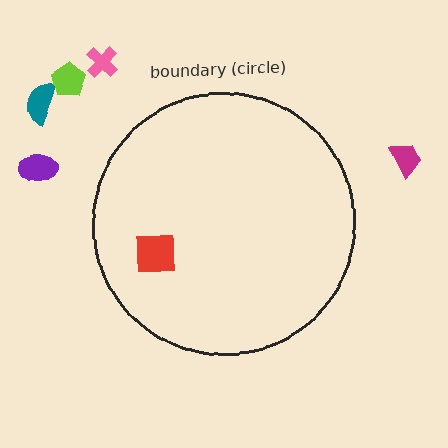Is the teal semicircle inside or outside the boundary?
Outside.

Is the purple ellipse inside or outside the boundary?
Outside.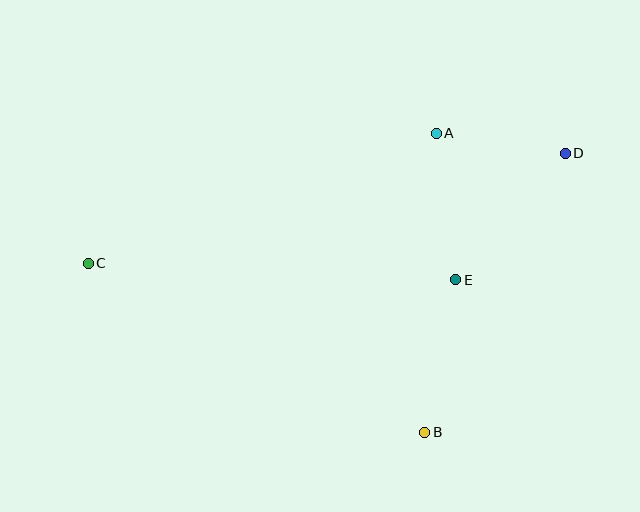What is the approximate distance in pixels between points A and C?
The distance between A and C is approximately 371 pixels.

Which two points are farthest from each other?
Points C and D are farthest from each other.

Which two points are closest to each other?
Points A and D are closest to each other.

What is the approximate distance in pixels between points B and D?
The distance between B and D is approximately 313 pixels.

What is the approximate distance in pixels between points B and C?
The distance between B and C is approximately 377 pixels.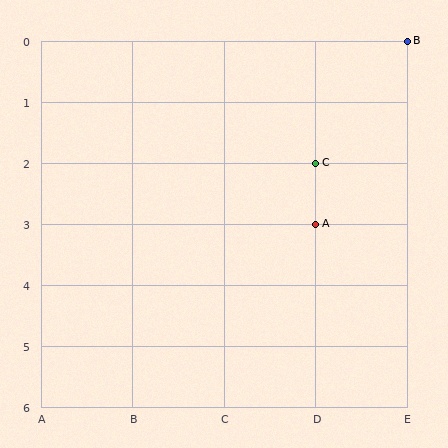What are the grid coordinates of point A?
Point A is at grid coordinates (D, 3).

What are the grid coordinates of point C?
Point C is at grid coordinates (D, 2).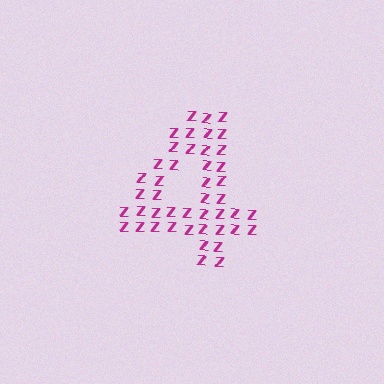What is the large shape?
The large shape is the digit 4.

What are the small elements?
The small elements are letter Z's.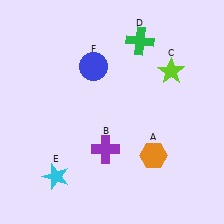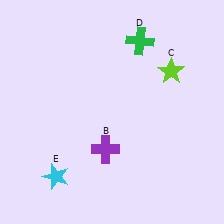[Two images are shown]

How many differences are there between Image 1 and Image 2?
There are 2 differences between the two images.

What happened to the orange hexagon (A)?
The orange hexagon (A) was removed in Image 2. It was in the bottom-right area of Image 1.